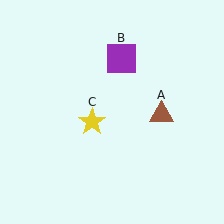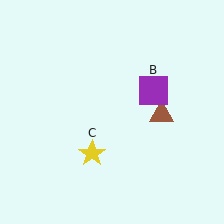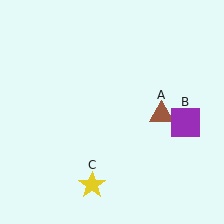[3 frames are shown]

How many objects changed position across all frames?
2 objects changed position: purple square (object B), yellow star (object C).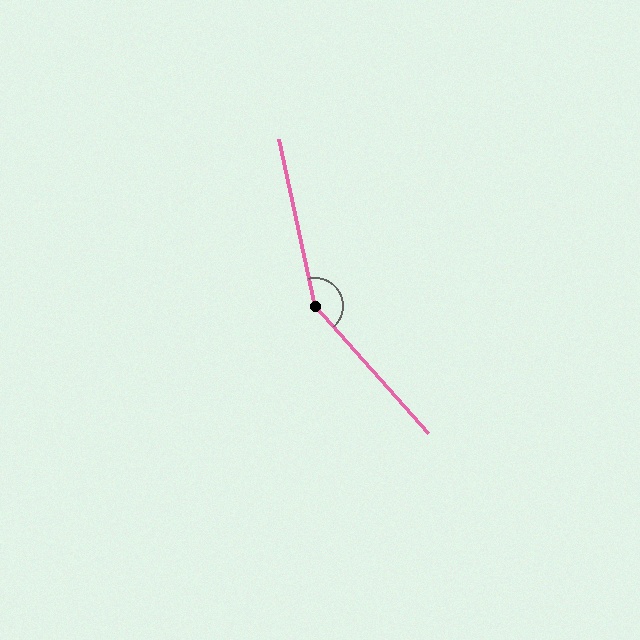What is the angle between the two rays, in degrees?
Approximately 150 degrees.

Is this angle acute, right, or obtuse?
It is obtuse.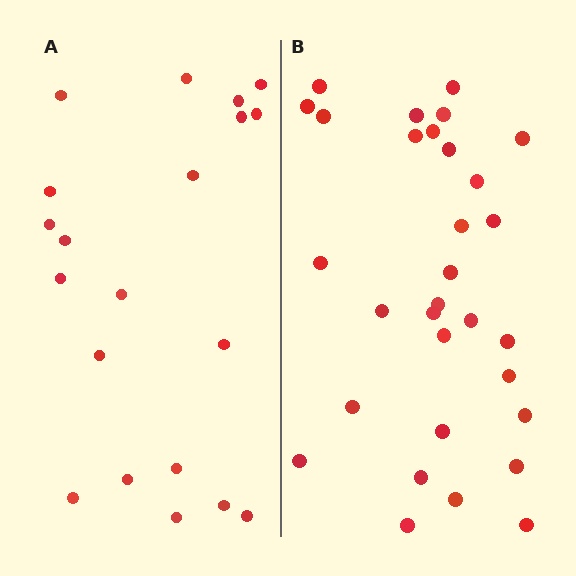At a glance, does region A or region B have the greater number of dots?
Region B (the right region) has more dots.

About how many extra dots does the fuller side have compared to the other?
Region B has roughly 12 or so more dots than region A.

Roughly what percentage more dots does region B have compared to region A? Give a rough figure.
About 55% more.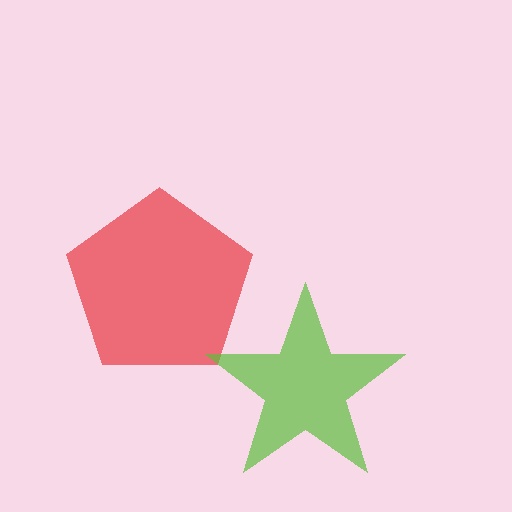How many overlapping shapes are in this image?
There are 2 overlapping shapes in the image.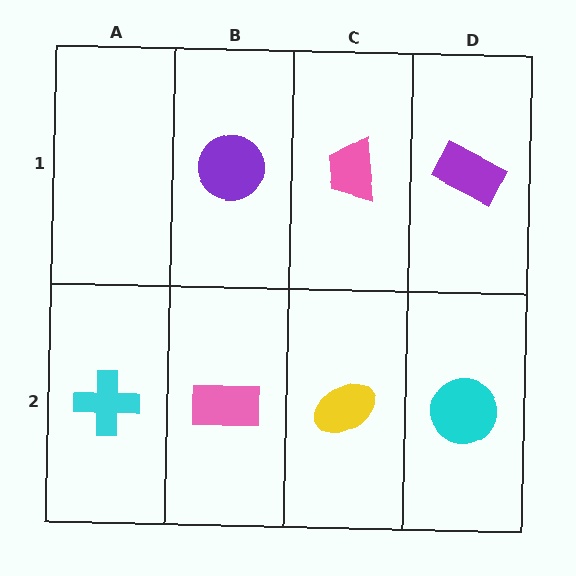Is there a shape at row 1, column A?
No, that cell is empty.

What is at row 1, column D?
A purple rectangle.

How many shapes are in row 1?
3 shapes.